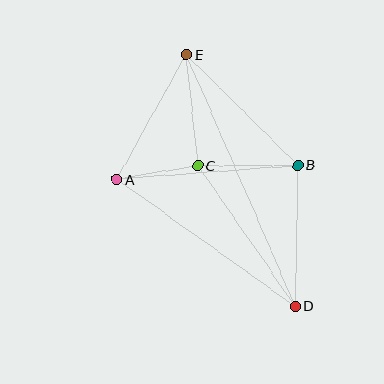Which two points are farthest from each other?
Points D and E are farthest from each other.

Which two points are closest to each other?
Points A and C are closest to each other.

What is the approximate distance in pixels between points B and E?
The distance between B and E is approximately 157 pixels.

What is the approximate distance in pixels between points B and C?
The distance between B and C is approximately 100 pixels.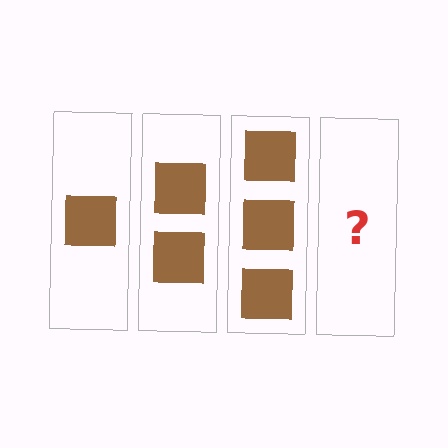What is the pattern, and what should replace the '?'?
The pattern is that each step adds one more square. The '?' should be 4 squares.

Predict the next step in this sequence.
The next step is 4 squares.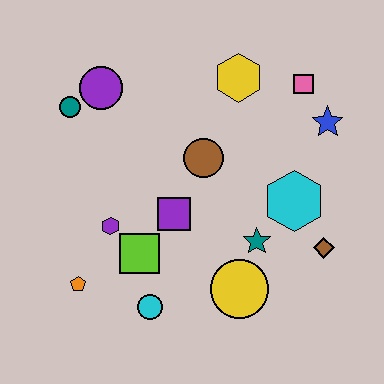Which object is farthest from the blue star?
The orange pentagon is farthest from the blue star.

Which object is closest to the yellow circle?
The teal star is closest to the yellow circle.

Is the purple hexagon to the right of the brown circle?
No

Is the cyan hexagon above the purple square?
Yes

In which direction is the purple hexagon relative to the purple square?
The purple hexagon is to the left of the purple square.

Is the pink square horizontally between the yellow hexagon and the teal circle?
No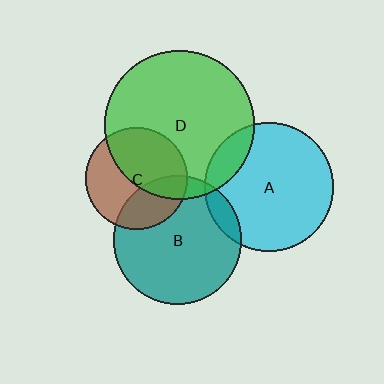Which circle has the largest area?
Circle D (green).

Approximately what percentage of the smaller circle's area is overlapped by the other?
Approximately 30%.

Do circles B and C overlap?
Yes.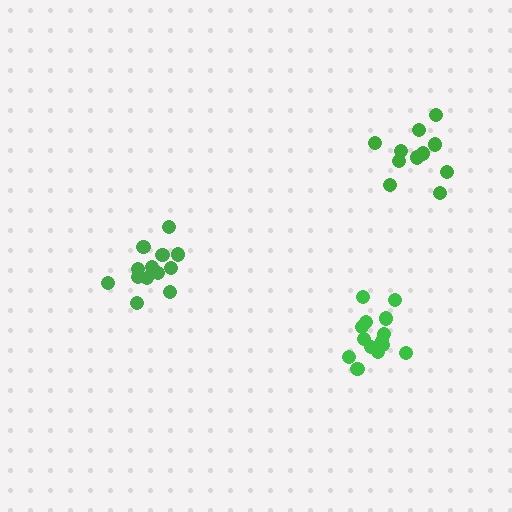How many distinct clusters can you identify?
There are 3 distinct clusters.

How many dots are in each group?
Group 1: 12 dots, Group 2: 13 dots, Group 3: 14 dots (39 total).